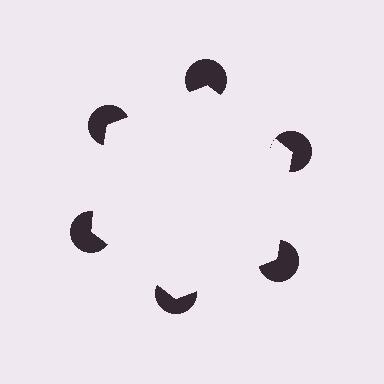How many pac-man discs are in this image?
There are 6 — one at each vertex of the illusory hexagon.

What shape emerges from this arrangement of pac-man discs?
An illusory hexagon — its edges are inferred from the aligned wedge cuts in the pac-man discs, not physically drawn.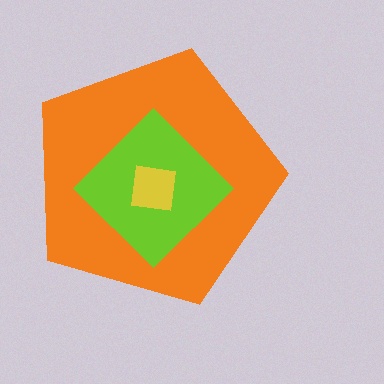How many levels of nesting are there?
3.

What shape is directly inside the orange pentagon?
The lime diamond.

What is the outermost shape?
The orange pentagon.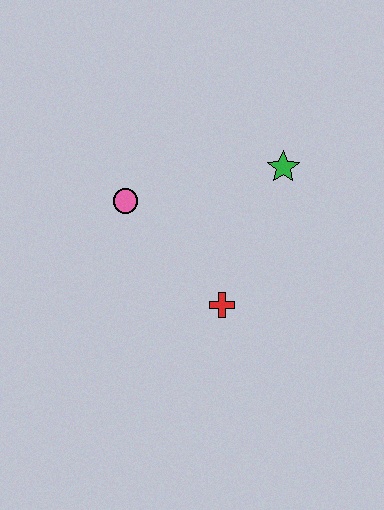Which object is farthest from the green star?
The pink circle is farthest from the green star.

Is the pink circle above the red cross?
Yes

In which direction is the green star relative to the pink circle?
The green star is to the right of the pink circle.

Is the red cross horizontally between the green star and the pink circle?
Yes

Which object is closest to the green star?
The red cross is closest to the green star.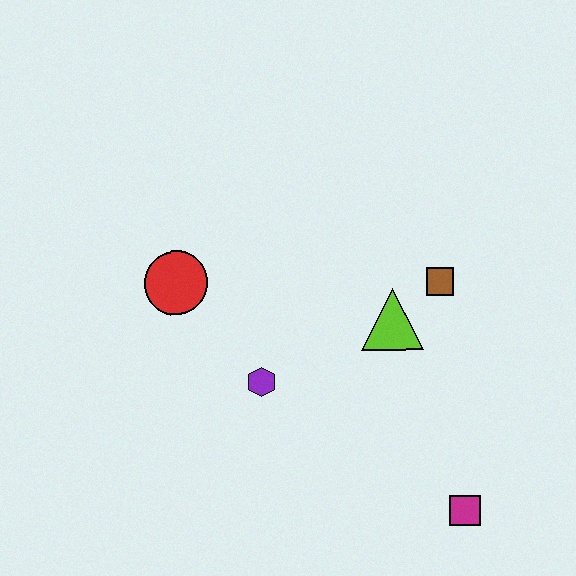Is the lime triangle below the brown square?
Yes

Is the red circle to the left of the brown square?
Yes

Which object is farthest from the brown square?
The red circle is farthest from the brown square.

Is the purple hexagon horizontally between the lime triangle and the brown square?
No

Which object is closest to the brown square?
The lime triangle is closest to the brown square.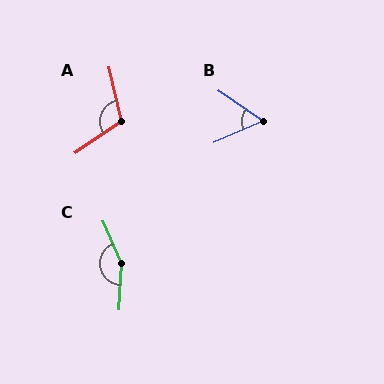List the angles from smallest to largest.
B (58°), A (111°), C (153°).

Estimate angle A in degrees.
Approximately 111 degrees.